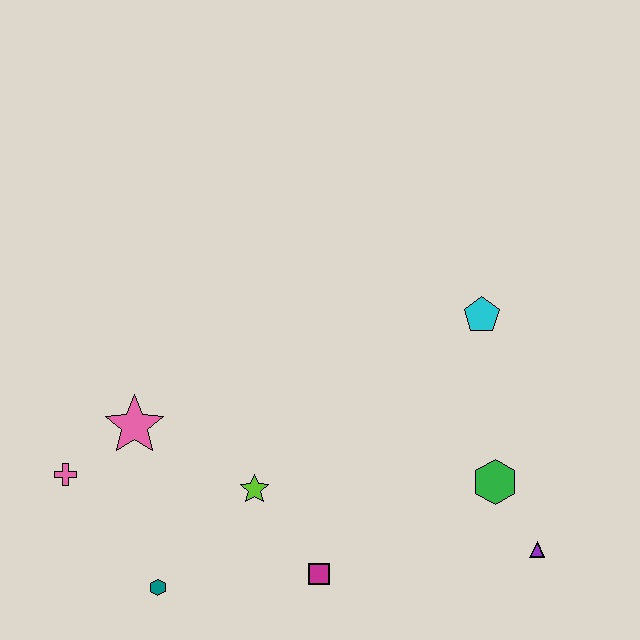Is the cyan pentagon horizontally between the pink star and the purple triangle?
Yes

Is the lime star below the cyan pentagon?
Yes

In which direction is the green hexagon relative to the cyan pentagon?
The green hexagon is below the cyan pentagon.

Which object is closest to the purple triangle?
The green hexagon is closest to the purple triangle.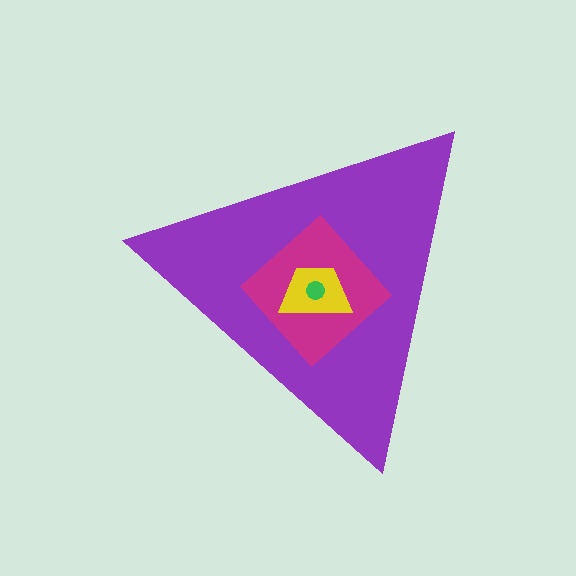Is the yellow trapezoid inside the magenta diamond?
Yes.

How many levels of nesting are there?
4.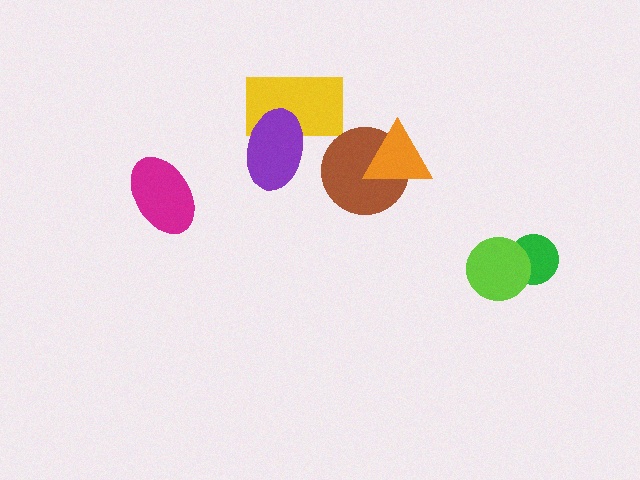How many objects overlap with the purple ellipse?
1 object overlaps with the purple ellipse.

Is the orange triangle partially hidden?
No, no other shape covers it.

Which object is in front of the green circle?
The lime circle is in front of the green circle.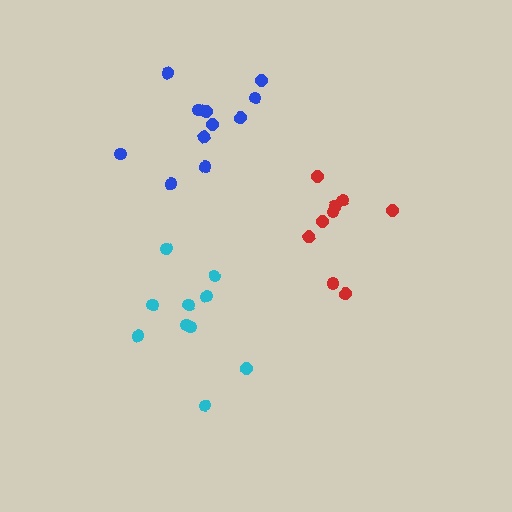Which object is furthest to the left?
The cyan cluster is leftmost.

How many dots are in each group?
Group 1: 9 dots, Group 2: 10 dots, Group 3: 11 dots (30 total).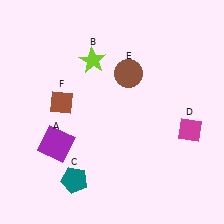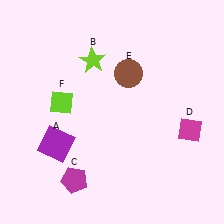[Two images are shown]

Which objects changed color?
C changed from teal to magenta. F changed from brown to lime.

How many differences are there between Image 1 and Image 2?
There are 2 differences between the two images.